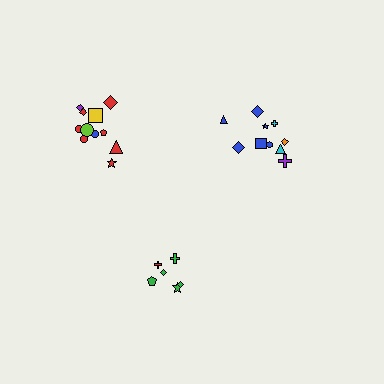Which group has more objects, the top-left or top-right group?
The top-left group.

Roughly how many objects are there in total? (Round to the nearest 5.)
Roughly 30 objects in total.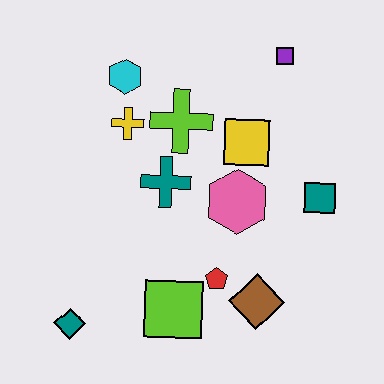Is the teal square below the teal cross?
Yes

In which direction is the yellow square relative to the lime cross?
The yellow square is to the right of the lime cross.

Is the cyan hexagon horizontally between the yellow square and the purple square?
No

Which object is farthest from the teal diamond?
The purple square is farthest from the teal diamond.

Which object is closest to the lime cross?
The yellow cross is closest to the lime cross.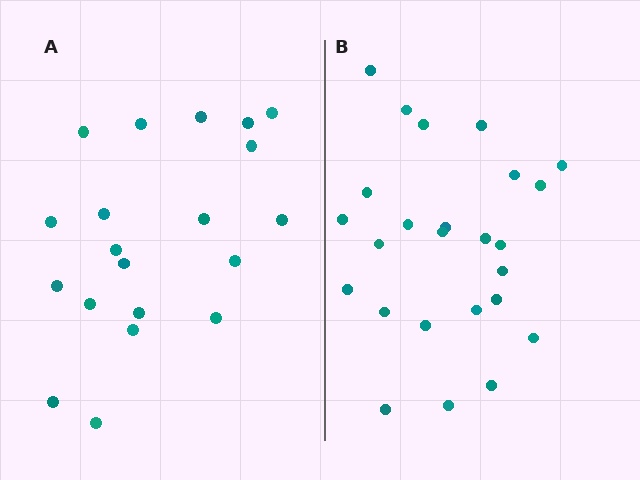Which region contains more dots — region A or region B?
Region B (the right region) has more dots.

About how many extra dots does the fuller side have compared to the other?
Region B has about 5 more dots than region A.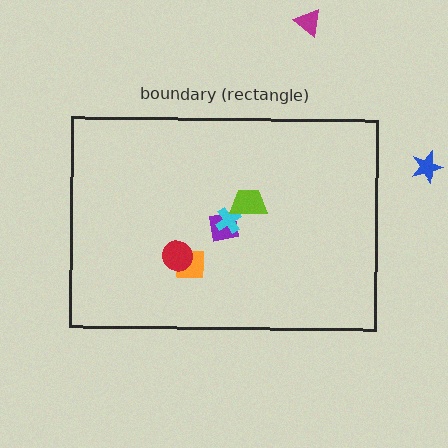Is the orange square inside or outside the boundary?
Inside.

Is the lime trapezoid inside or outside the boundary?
Inside.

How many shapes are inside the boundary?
5 inside, 2 outside.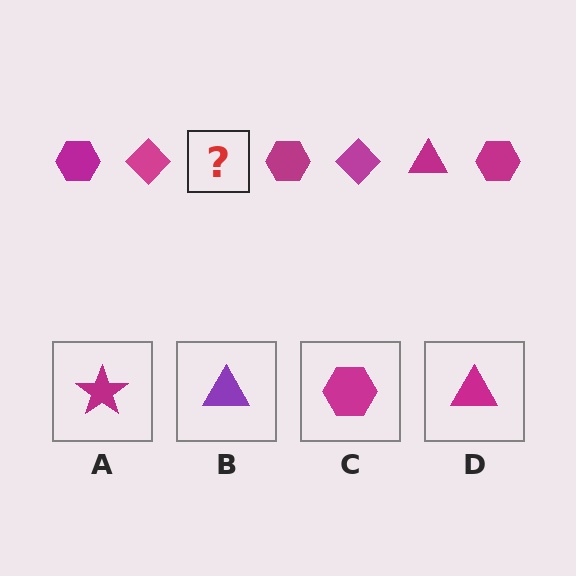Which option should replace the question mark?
Option D.